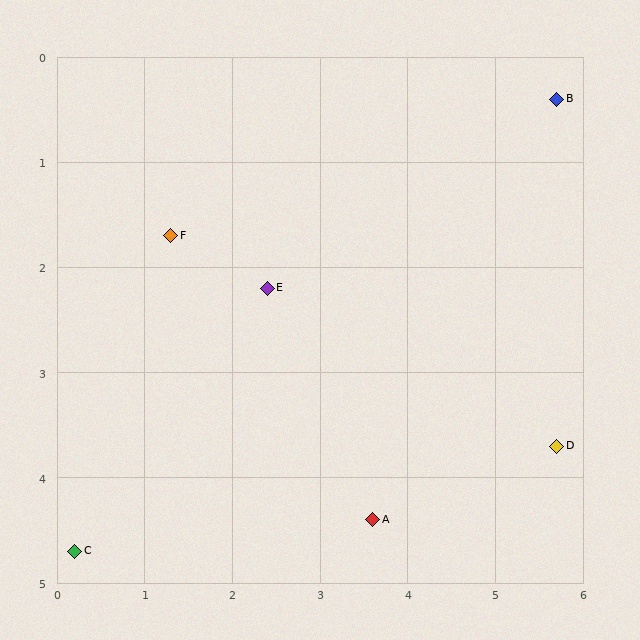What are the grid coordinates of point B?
Point B is at approximately (5.7, 0.4).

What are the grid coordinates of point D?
Point D is at approximately (5.7, 3.7).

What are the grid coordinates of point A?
Point A is at approximately (3.6, 4.4).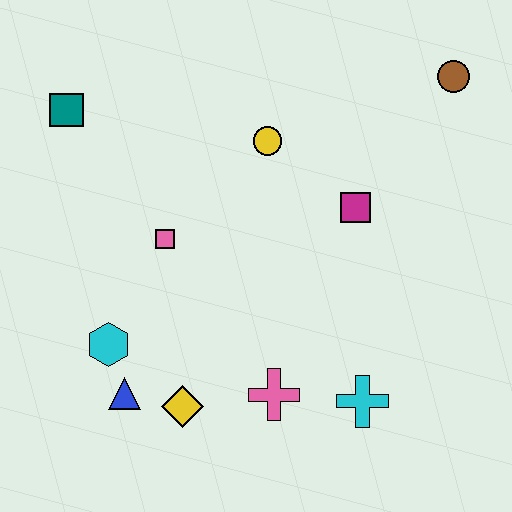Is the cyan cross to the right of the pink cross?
Yes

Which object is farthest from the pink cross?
The brown circle is farthest from the pink cross.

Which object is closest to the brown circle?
The magenta square is closest to the brown circle.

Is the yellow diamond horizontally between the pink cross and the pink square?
Yes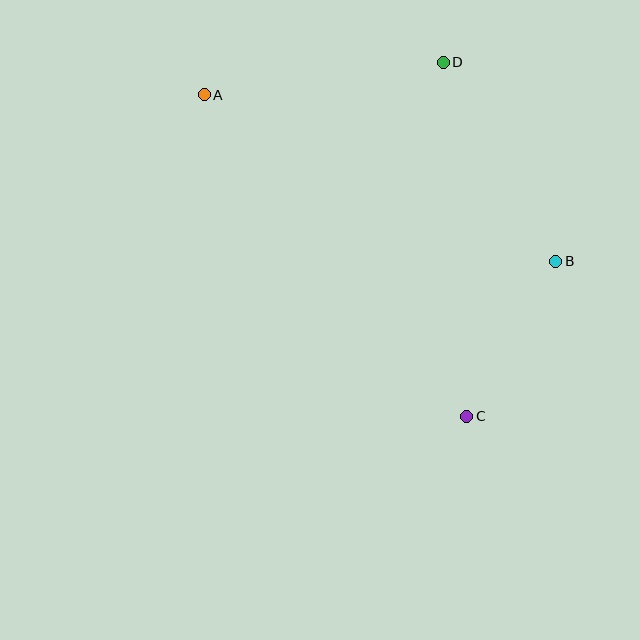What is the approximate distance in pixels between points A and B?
The distance between A and B is approximately 389 pixels.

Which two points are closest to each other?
Points B and C are closest to each other.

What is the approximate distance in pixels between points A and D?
The distance between A and D is approximately 242 pixels.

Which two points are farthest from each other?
Points A and C are farthest from each other.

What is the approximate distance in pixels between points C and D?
The distance between C and D is approximately 355 pixels.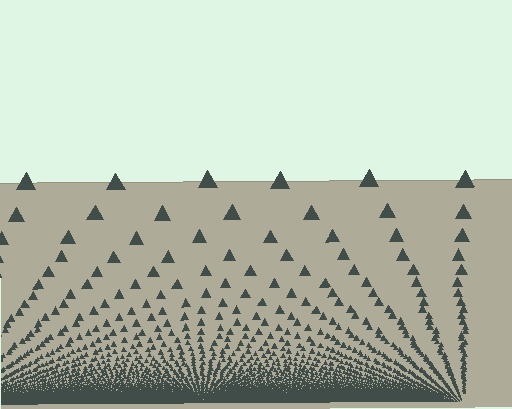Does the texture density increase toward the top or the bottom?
Density increases toward the bottom.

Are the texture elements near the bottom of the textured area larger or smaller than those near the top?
Smaller. The gradient is inverted — elements near the bottom are smaller and denser.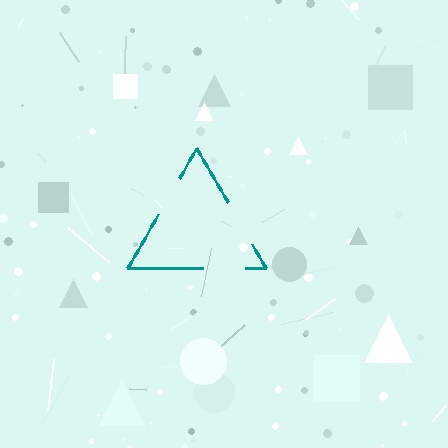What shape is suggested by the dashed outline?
The dashed outline suggests a triangle.